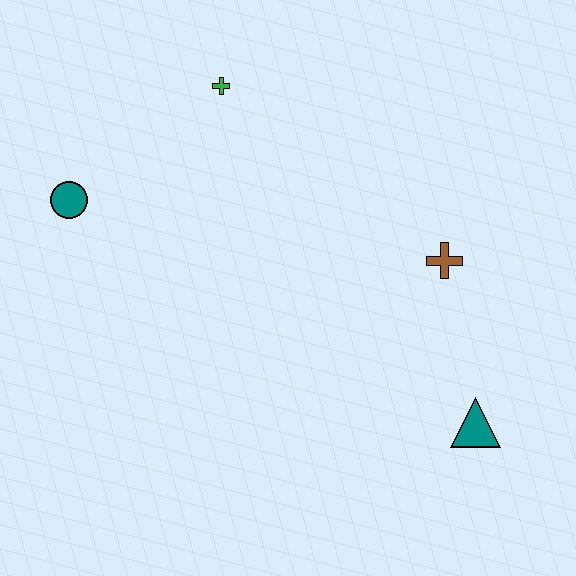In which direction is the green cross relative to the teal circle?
The green cross is to the right of the teal circle.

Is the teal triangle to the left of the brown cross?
No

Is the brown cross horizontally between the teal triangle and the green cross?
Yes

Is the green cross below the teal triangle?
No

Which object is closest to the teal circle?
The green cross is closest to the teal circle.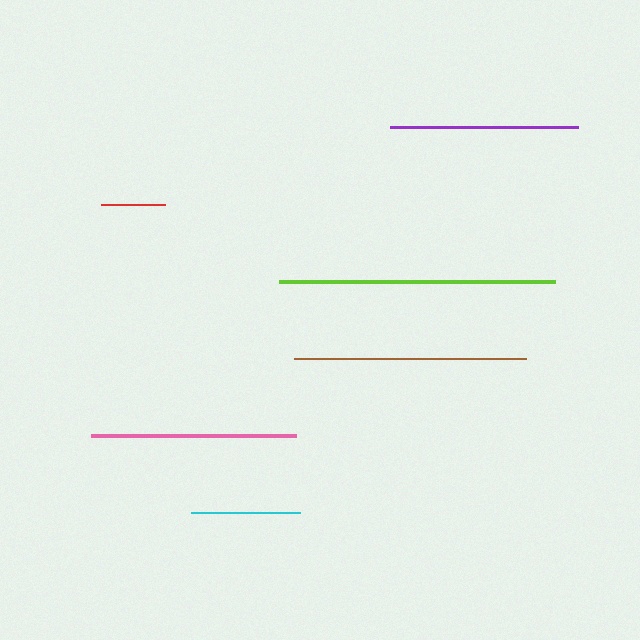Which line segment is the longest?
The lime line is the longest at approximately 275 pixels.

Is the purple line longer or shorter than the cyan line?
The purple line is longer than the cyan line.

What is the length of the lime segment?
The lime segment is approximately 275 pixels long.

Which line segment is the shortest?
The red line is the shortest at approximately 65 pixels.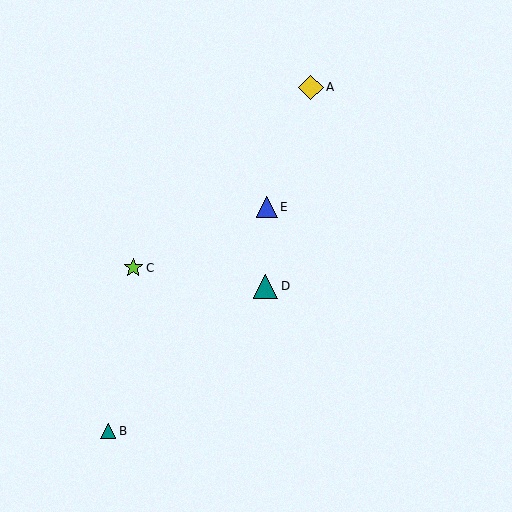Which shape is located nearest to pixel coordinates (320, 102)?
The yellow diamond (labeled A) at (311, 87) is nearest to that location.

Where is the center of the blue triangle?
The center of the blue triangle is at (267, 207).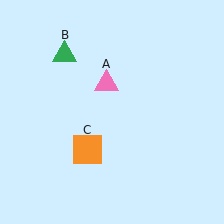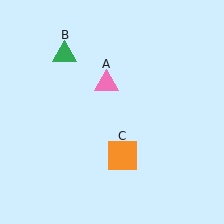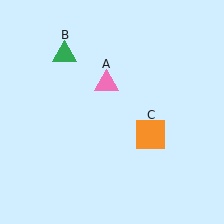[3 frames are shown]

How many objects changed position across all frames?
1 object changed position: orange square (object C).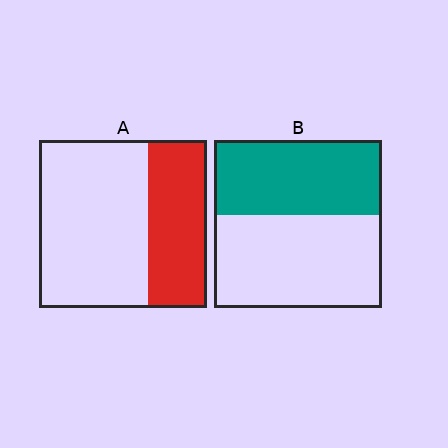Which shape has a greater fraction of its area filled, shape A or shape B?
Shape B.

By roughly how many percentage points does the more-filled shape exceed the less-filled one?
By roughly 10 percentage points (B over A).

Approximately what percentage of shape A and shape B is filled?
A is approximately 35% and B is approximately 45%.